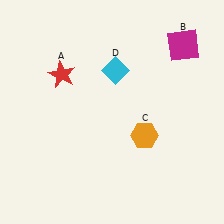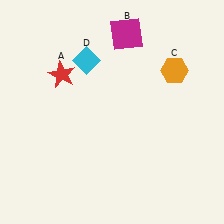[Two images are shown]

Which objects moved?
The objects that moved are: the magenta square (B), the orange hexagon (C), the cyan diamond (D).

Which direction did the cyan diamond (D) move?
The cyan diamond (D) moved left.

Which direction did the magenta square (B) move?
The magenta square (B) moved left.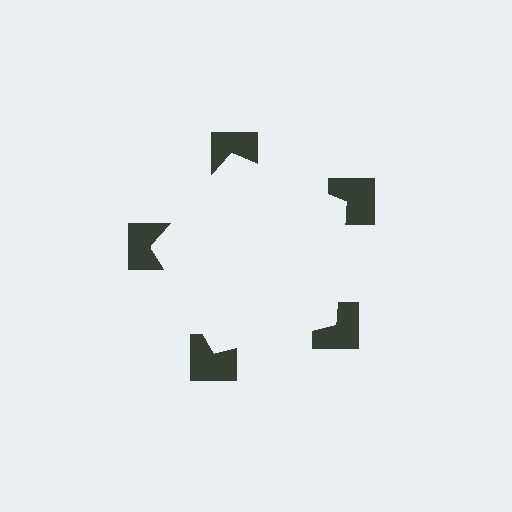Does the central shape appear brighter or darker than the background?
It typically appears slightly brighter than the background, even though no actual brightness change is drawn.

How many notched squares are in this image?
There are 5 — one at each vertex of the illusory pentagon.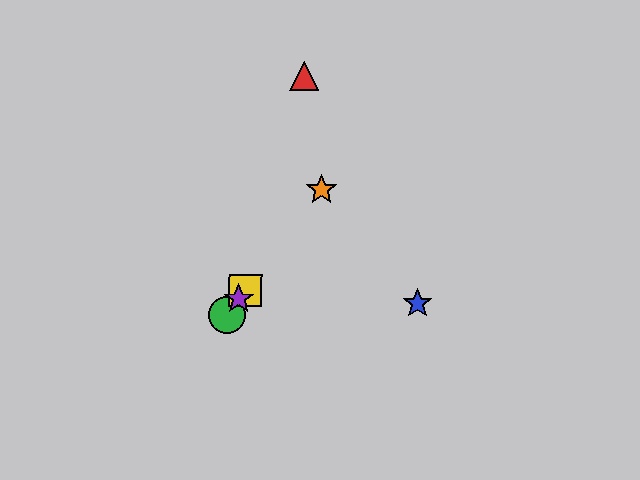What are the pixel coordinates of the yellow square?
The yellow square is at (245, 291).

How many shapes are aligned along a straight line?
4 shapes (the green circle, the yellow square, the purple star, the orange star) are aligned along a straight line.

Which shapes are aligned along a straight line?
The green circle, the yellow square, the purple star, the orange star are aligned along a straight line.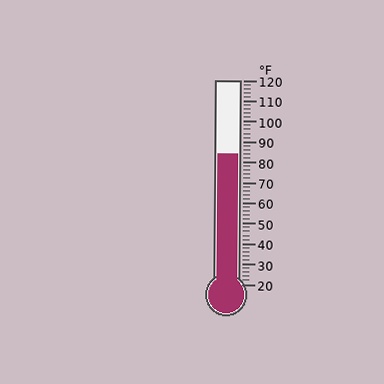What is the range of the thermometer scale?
The thermometer scale ranges from 20°F to 120°F.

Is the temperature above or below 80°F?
The temperature is above 80°F.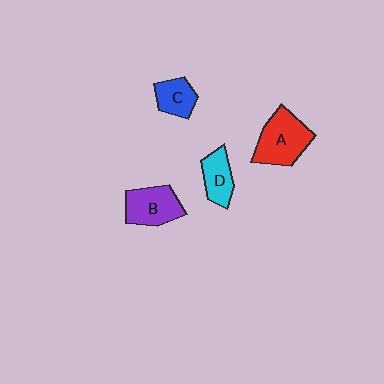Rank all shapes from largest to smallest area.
From largest to smallest: A (red), B (purple), D (cyan), C (blue).